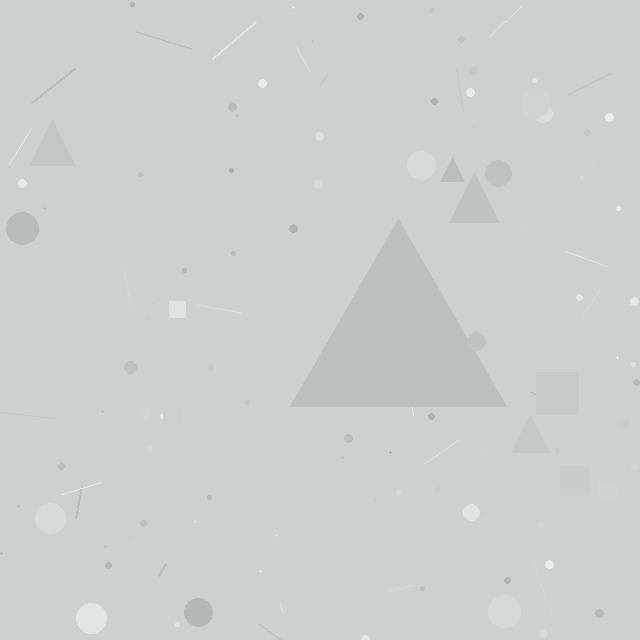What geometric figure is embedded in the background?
A triangle is embedded in the background.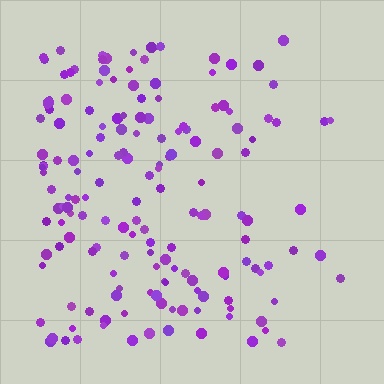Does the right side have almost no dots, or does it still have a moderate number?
Still a moderate number, just noticeably fewer than the left.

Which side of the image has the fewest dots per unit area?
The right.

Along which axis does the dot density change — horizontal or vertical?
Horizontal.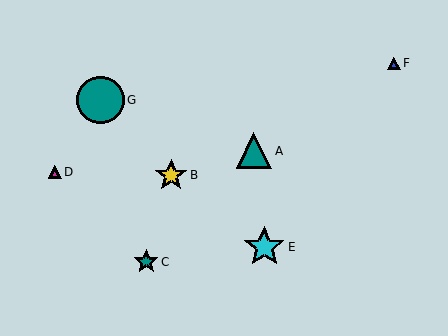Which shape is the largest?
The teal circle (labeled G) is the largest.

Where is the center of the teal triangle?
The center of the teal triangle is at (254, 151).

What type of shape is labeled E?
Shape E is a cyan star.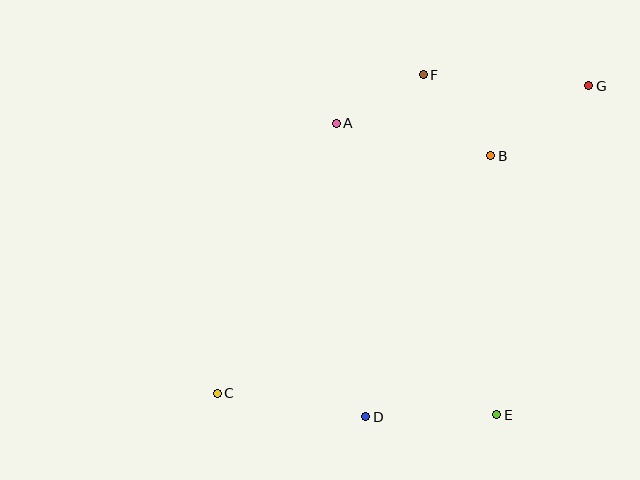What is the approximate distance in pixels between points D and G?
The distance between D and G is approximately 399 pixels.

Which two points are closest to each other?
Points A and F are closest to each other.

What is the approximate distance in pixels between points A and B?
The distance between A and B is approximately 158 pixels.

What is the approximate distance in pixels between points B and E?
The distance between B and E is approximately 259 pixels.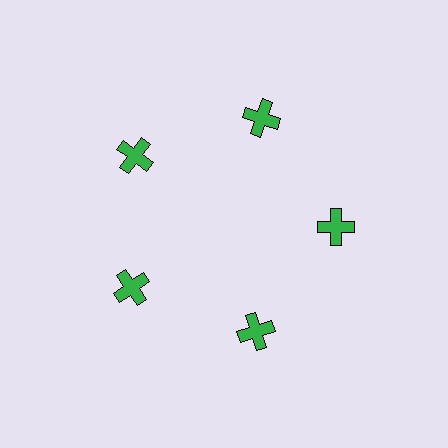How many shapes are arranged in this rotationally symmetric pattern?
There are 5 shapes, arranged in 5 groups of 1.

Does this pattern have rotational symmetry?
Yes, this pattern has 5-fold rotational symmetry. It looks the same after rotating 72 degrees around the center.